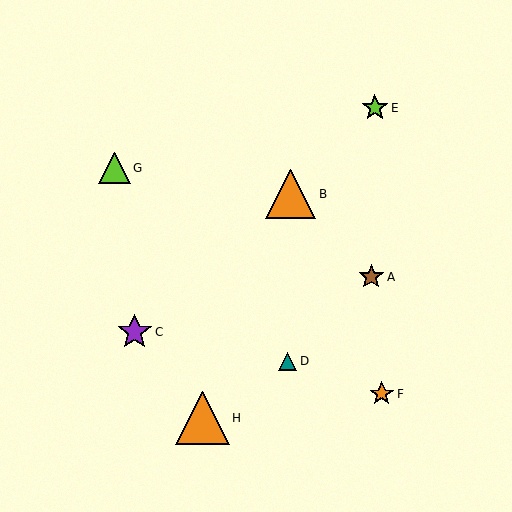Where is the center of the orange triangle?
The center of the orange triangle is at (291, 194).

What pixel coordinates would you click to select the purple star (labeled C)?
Click at (135, 332) to select the purple star C.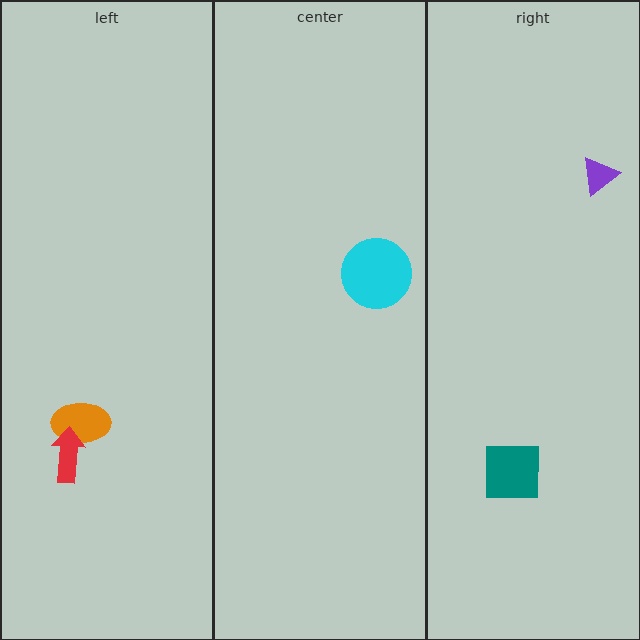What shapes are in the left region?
The orange ellipse, the red arrow.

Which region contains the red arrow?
The left region.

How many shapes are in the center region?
1.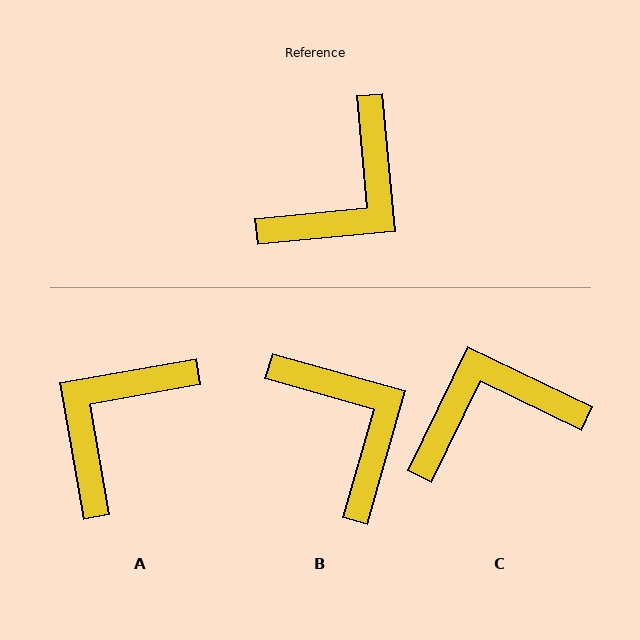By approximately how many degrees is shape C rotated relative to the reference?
Approximately 149 degrees counter-clockwise.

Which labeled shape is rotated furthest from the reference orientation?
A, about 175 degrees away.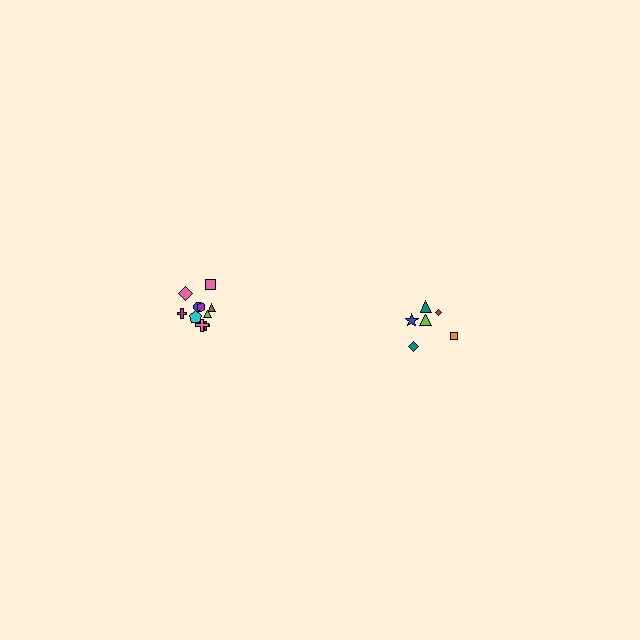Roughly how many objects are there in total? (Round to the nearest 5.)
Roughly 15 objects in total.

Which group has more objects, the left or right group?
The left group.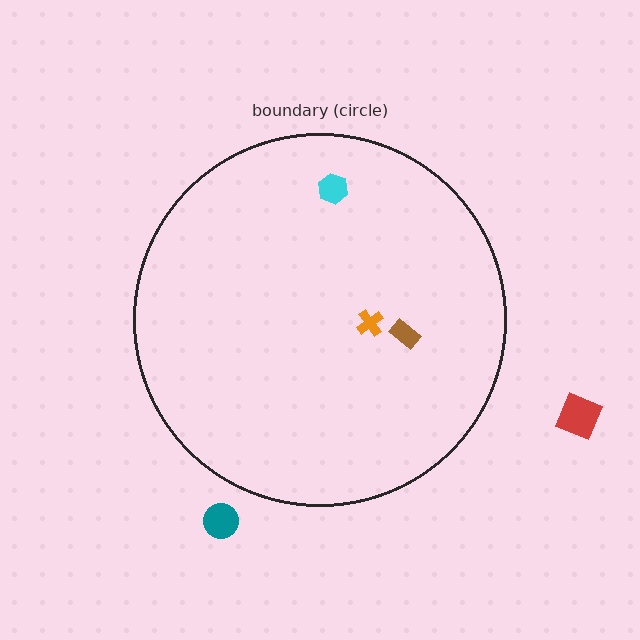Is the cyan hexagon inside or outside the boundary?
Inside.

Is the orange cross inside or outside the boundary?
Inside.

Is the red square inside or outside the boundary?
Outside.